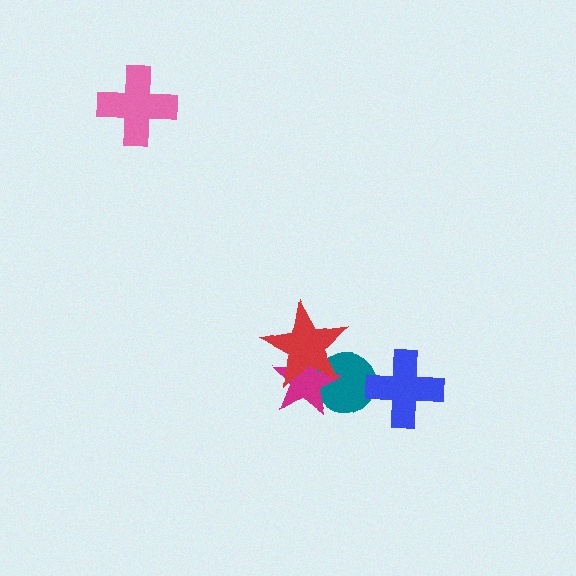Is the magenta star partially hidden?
Yes, it is partially covered by another shape.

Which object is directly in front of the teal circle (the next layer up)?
The magenta star is directly in front of the teal circle.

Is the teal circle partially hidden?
Yes, it is partially covered by another shape.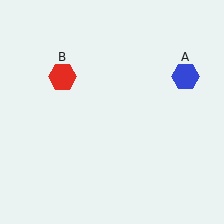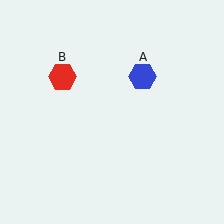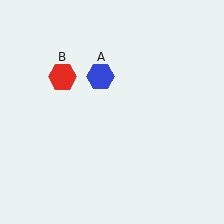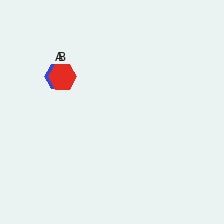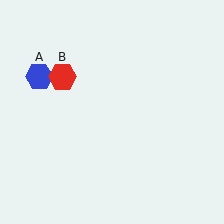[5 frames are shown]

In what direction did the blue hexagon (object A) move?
The blue hexagon (object A) moved left.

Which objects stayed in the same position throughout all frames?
Red hexagon (object B) remained stationary.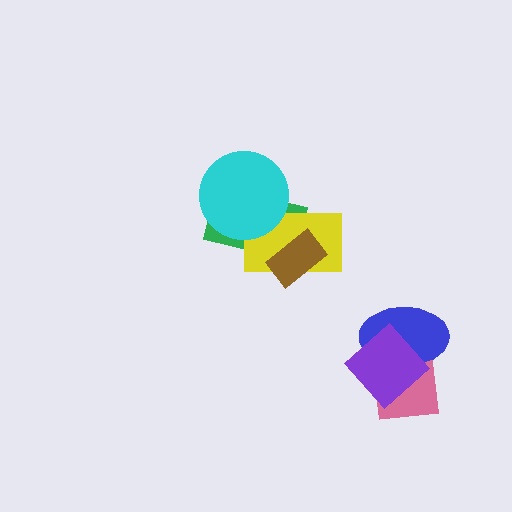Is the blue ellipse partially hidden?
Yes, it is partially covered by another shape.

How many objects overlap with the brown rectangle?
2 objects overlap with the brown rectangle.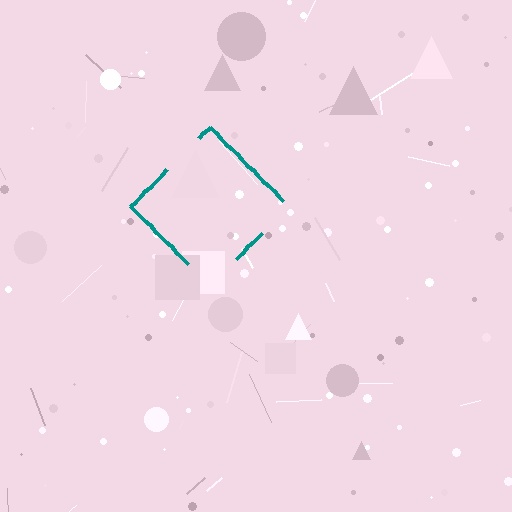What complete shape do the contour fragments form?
The contour fragments form a diamond.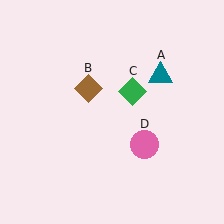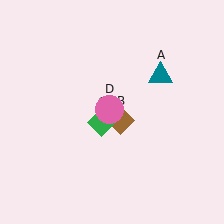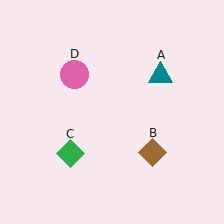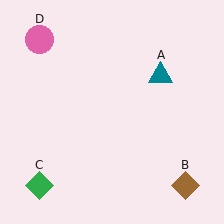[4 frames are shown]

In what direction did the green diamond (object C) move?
The green diamond (object C) moved down and to the left.